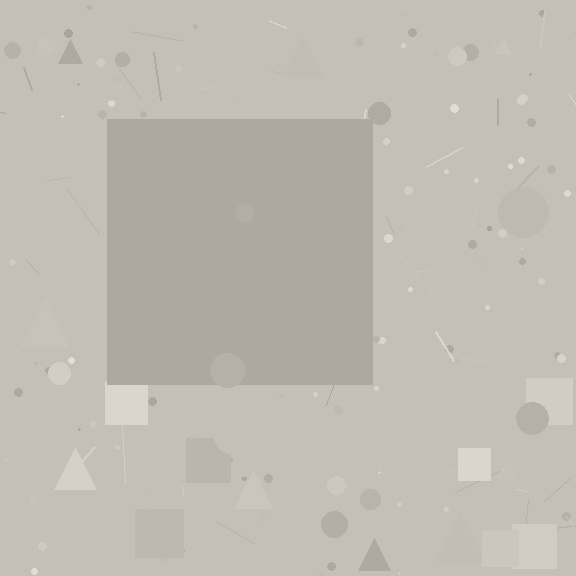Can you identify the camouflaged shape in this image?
The camouflaged shape is a square.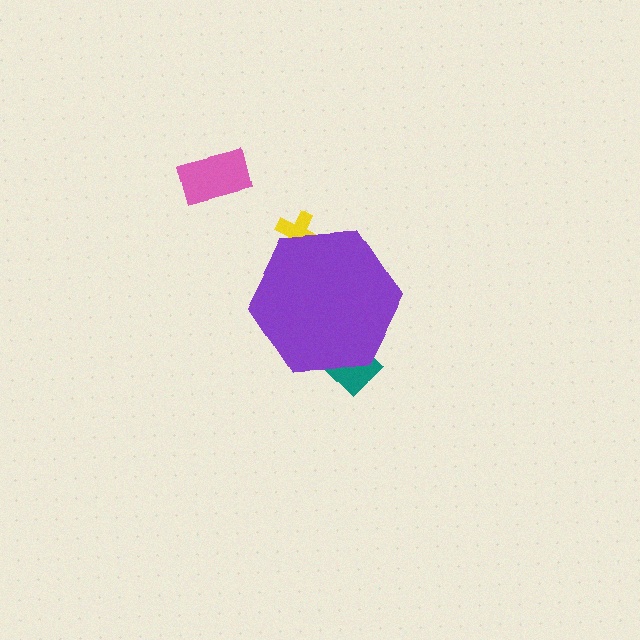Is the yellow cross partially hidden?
Yes, the yellow cross is partially hidden behind the purple hexagon.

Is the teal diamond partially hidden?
Yes, the teal diamond is partially hidden behind the purple hexagon.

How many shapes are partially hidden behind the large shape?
2 shapes are partially hidden.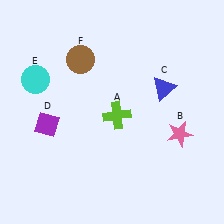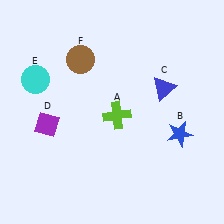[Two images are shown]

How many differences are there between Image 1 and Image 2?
There is 1 difference between the two images.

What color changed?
The star (B) changed from pink in Image 1 to blue in Image 2.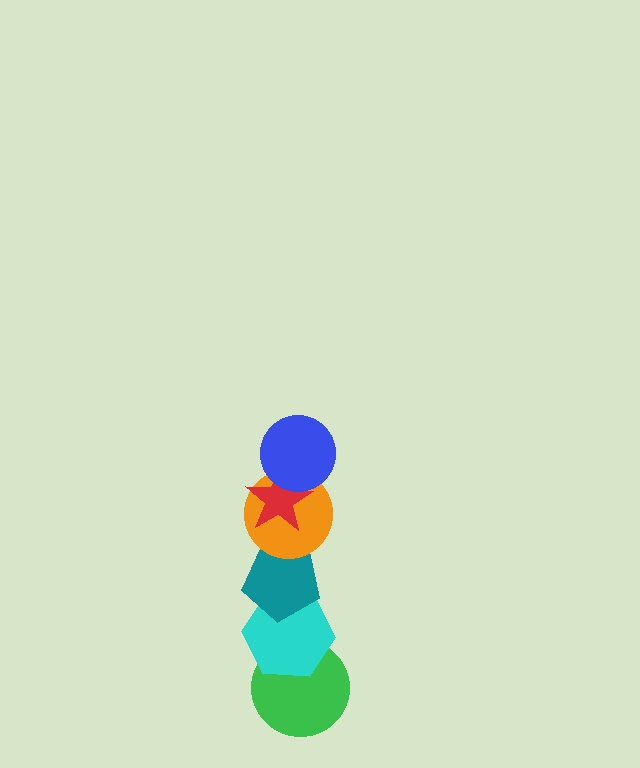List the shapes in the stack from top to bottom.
From top to bottom: the blue circle, the red star, the orange circle, the teal pentagon, the cyan hexagon, the green circle.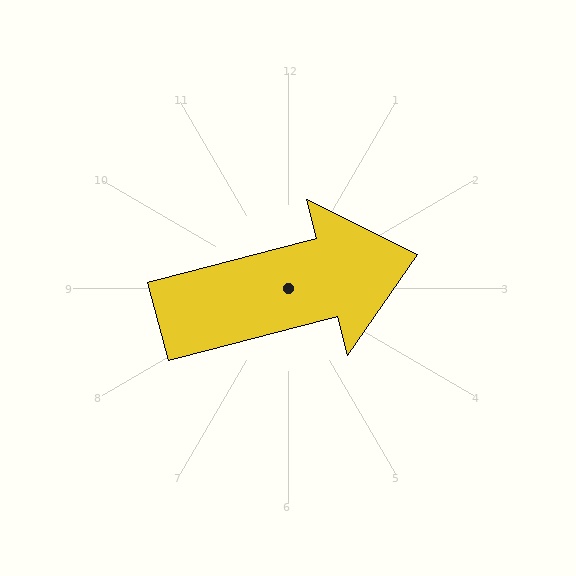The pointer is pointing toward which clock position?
Roughly 3 o'clock.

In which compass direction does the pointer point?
East.